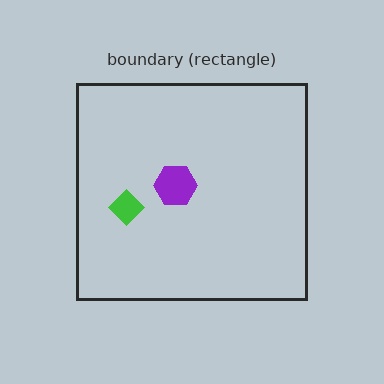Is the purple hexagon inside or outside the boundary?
Inside.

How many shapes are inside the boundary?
2 inside, 0 outside.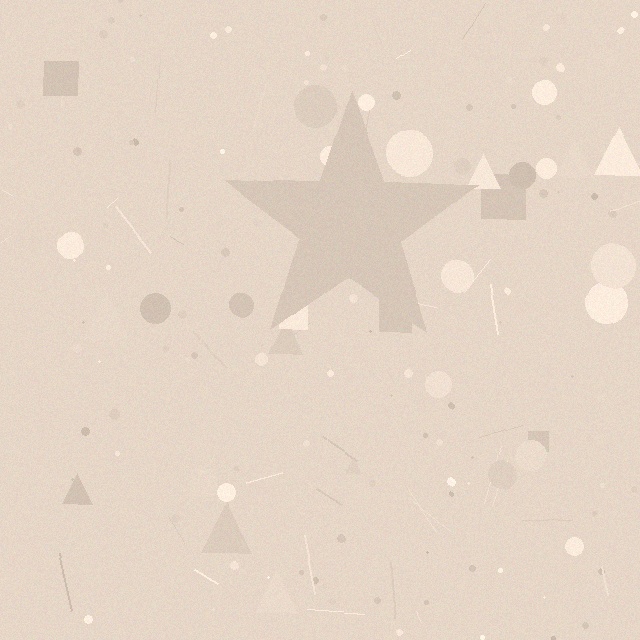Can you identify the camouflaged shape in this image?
The camouflaged shape is a star.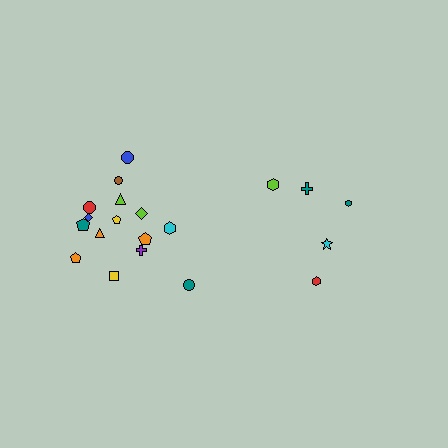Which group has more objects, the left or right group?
The left group.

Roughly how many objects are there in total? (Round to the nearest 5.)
Roughly 20 objects in total.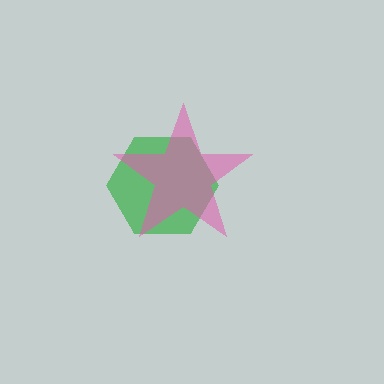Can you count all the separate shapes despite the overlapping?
Yes, there are 2 separate shapes.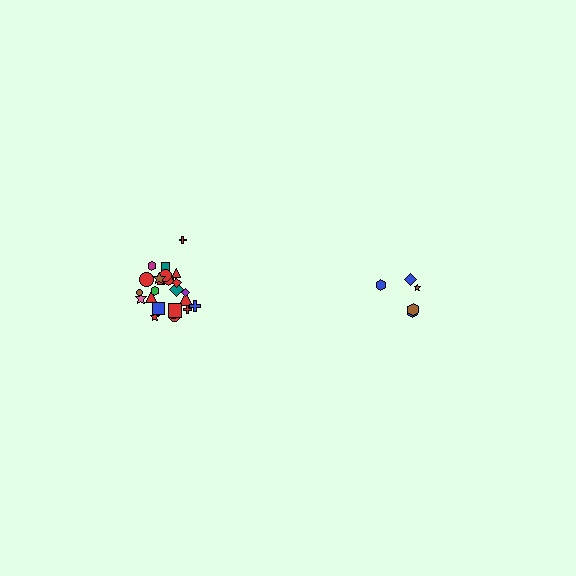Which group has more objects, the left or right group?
The left group.